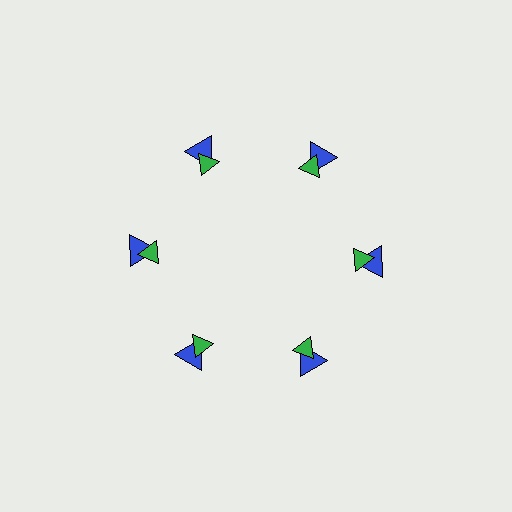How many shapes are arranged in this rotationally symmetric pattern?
There are 12 shapes, arranged in 6 groups of 2.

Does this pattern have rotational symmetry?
Yes, this pattern has 6-fold rotational symmetry. It looks the same after rotating 60 degrees around the center.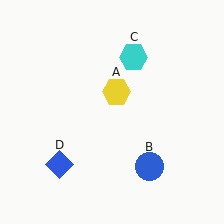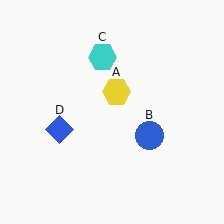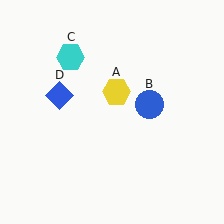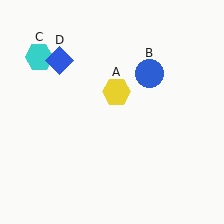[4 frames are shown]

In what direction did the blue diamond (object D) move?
The blue diamond (object D) moved up.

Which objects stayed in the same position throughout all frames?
Yellow hexagon (object A) remained stationary.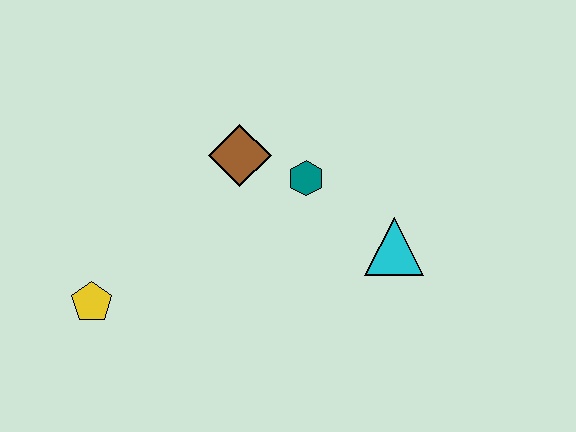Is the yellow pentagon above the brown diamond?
No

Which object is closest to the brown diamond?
The teal hexagon is closest to the brown diamond.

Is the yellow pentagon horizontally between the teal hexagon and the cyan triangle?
No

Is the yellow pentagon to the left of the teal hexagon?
Yes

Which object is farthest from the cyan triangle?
The yellow pentagon is farthest from the cyan triangle.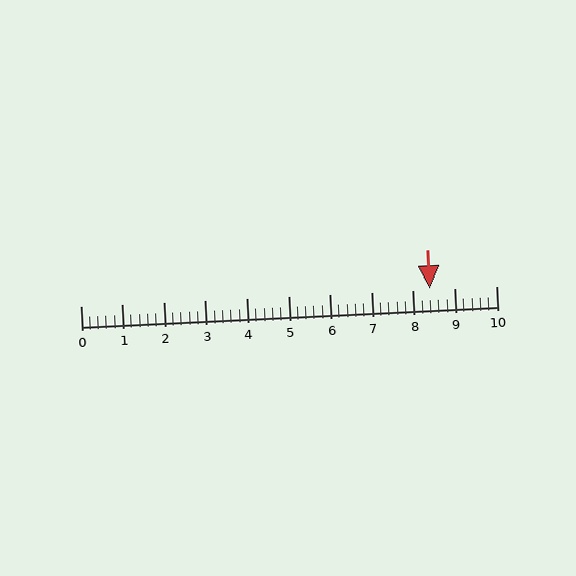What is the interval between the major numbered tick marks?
The major tick marks are spaced 1 units apart.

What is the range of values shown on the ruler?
The ruler shows values from 0 to 10.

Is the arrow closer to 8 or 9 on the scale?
The arrow is closer to 8.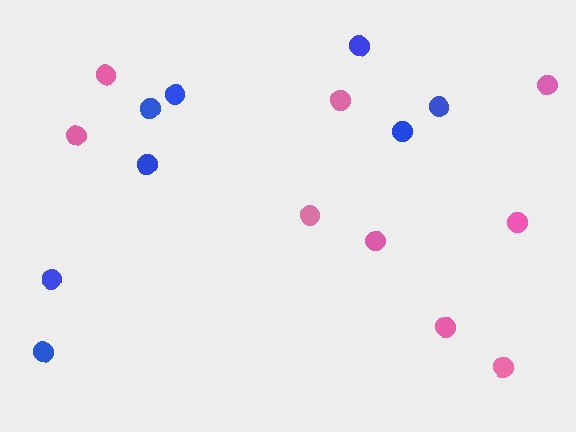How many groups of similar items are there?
There are 2 groups: one group of blue circles (8) and one group of pink circles (9).